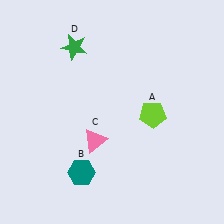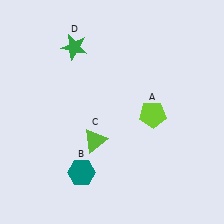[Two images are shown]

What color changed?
The triangle (C) changed from pink in Image 1 to lime in Image 2.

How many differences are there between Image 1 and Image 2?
There is 1 difference between the two images.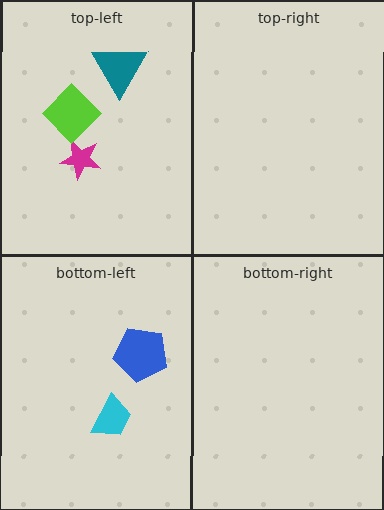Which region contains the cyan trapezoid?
The bottom-left region.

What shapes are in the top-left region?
The magenta star, the teal triangle, the lime diamond.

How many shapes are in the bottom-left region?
2.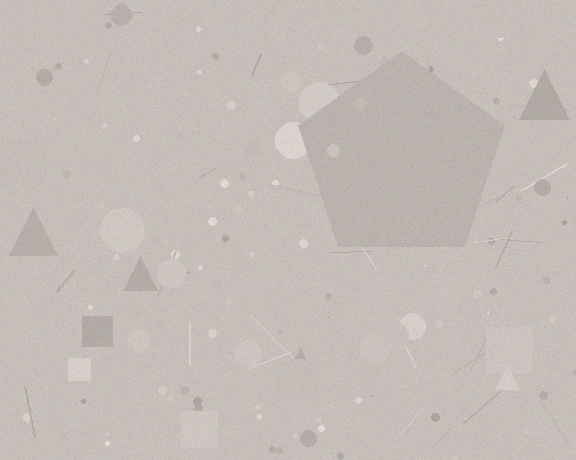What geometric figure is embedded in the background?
A pentagon is embedded in the background.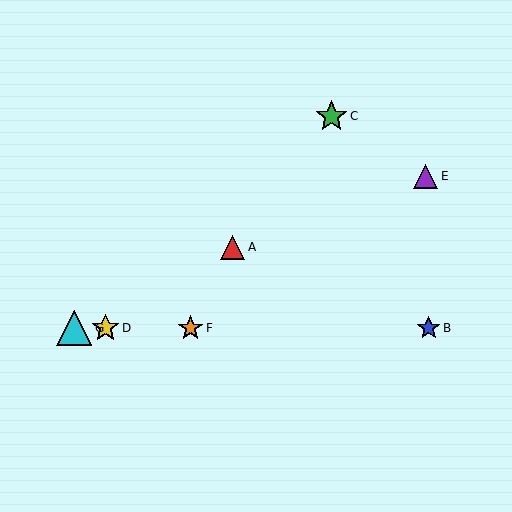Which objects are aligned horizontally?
Objects B, D, F, G are aligned horizontally.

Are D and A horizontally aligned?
No, D is at y≈328 and A is at y≈247.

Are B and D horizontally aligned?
Yes, both are at y≈328.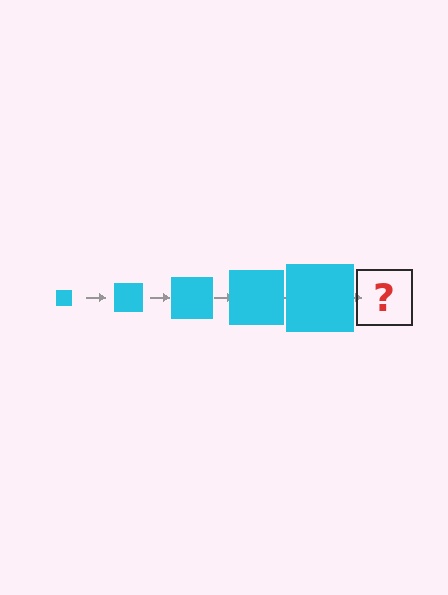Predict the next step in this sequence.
The next step is a cyan square, larger than the previous one.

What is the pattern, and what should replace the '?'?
The pattern is that the square gets progressively larger each step. The '?' should be a cyan square, larger than the previous one.